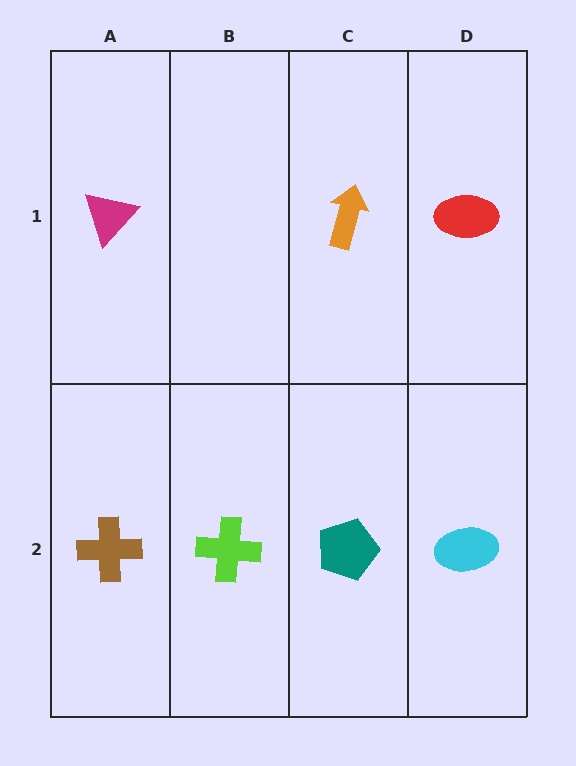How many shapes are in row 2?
4 shapes.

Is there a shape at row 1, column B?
No, that cell is empty.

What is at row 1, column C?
An orange arrow.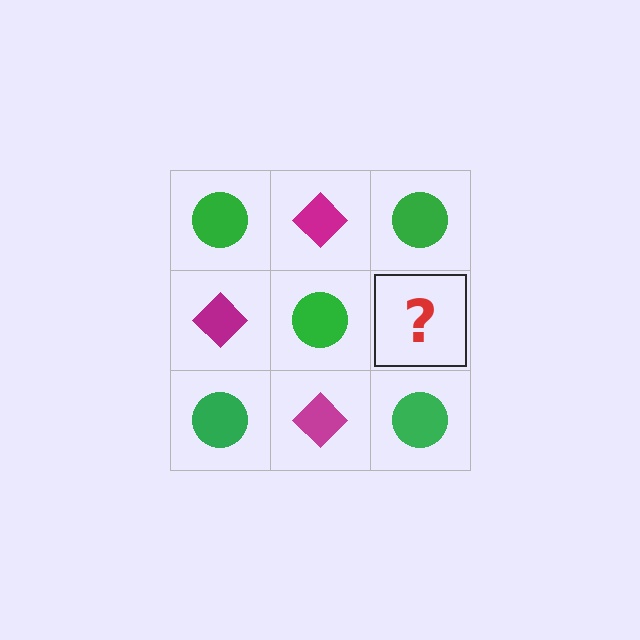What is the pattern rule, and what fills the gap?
The rule is that it alternates green circle and magenta diamond in a checkerboard pattern. The gap should be filled with a magenta diamond.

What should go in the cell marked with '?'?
The missing cell should contain a magenta diamond.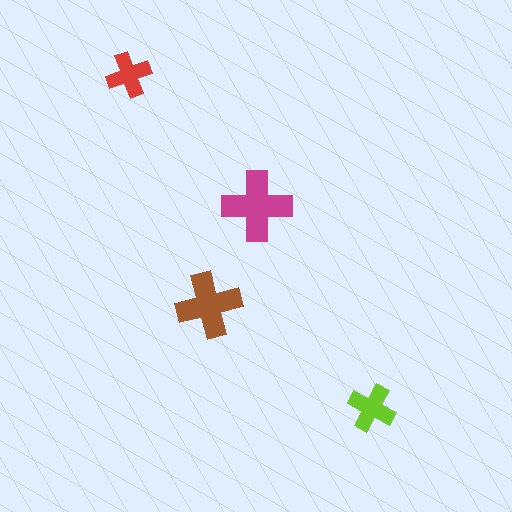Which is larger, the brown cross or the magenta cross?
The magenta one.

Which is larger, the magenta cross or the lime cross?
The magenta one.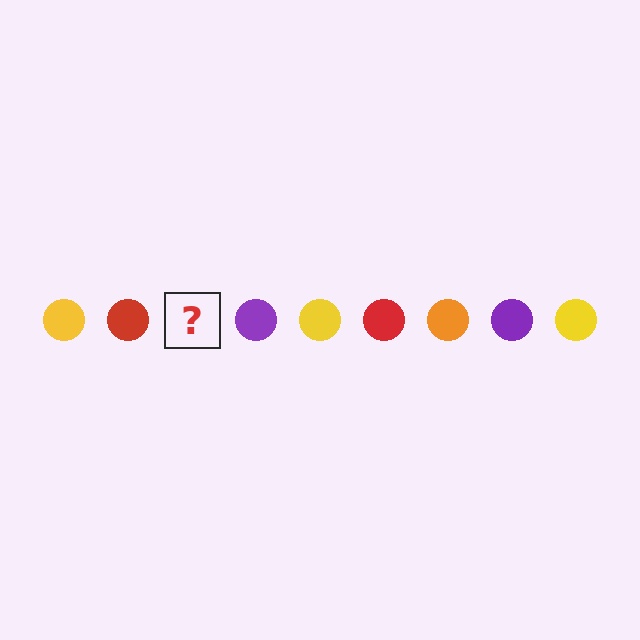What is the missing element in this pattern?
The missing element is an orange circle.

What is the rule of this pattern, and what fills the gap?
The rule is that the pattern cycles through yellow, red, orange, purple circles. The gap should be filled with an orange circle.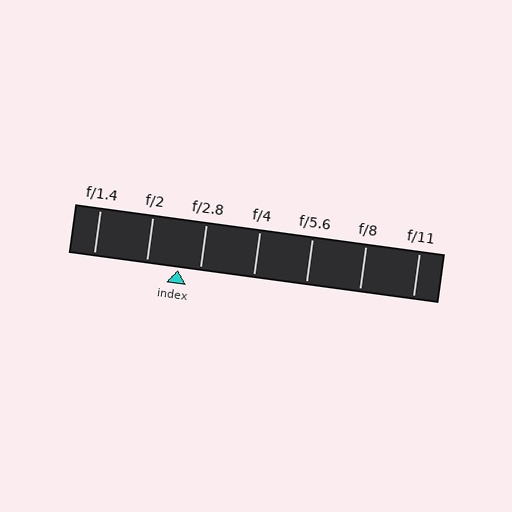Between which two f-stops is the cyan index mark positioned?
The index mark is between f/2 and f/2.8.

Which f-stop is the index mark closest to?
The index mark is closest to f/2.8.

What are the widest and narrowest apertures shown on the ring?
The widest aperture shown is f/1.4 and the narrowest is f/11.